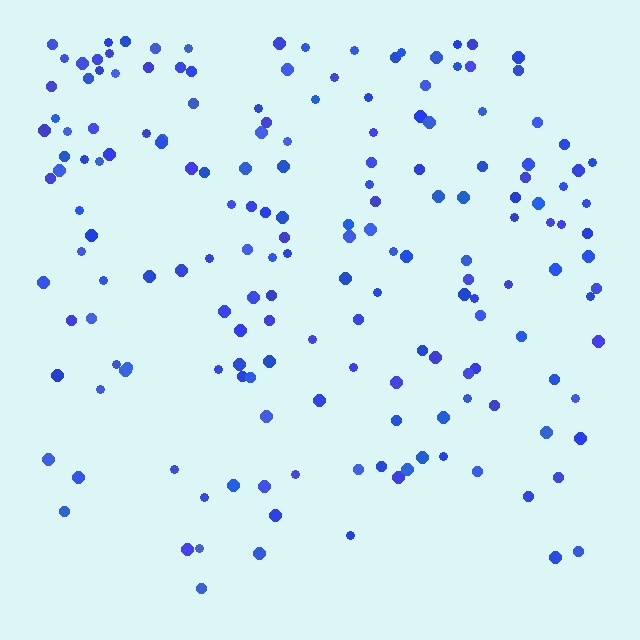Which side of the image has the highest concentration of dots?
The top.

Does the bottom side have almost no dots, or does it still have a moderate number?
Still a moderate number, just noticeably fewer than the top.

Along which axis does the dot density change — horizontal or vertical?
Vertical.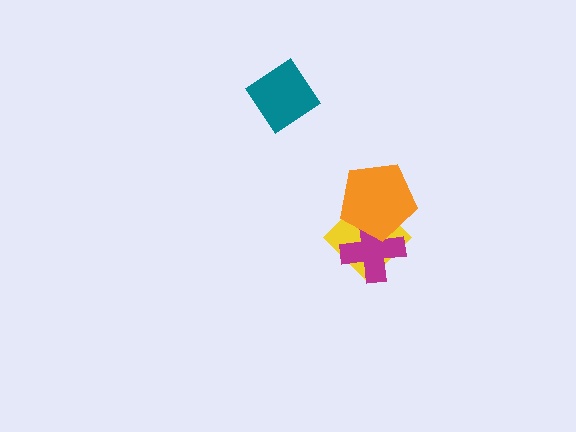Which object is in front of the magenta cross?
The orange pentagon is in front of the magenta cross.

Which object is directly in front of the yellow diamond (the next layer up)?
The magenta cross is directly in front of the yellow diamond.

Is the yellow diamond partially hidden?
Yes, it is partially covered by another shape.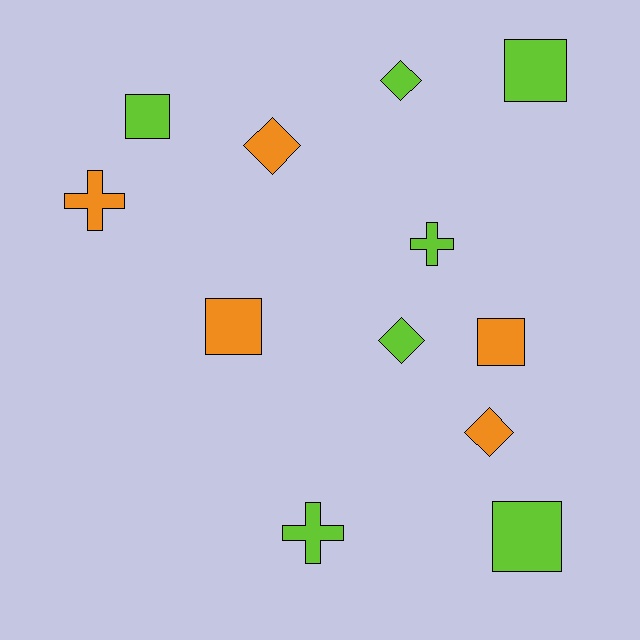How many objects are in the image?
There are 12 objects.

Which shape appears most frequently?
Square, with 5 objects.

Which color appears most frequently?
Lime, with 7 objects.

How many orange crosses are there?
There is 1 orange cross.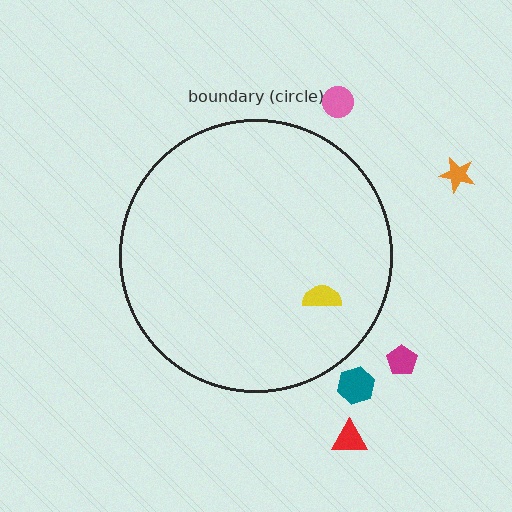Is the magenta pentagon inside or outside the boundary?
Outside.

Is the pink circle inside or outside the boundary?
Outside.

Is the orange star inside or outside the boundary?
Outside.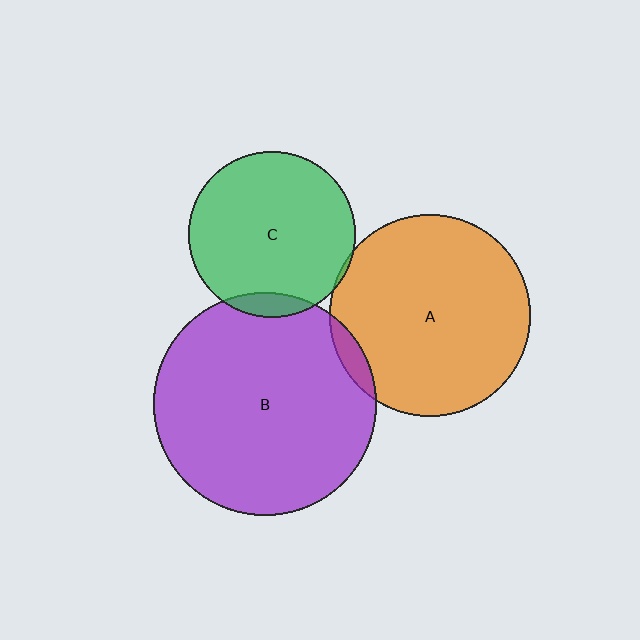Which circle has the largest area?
Circle B (purple).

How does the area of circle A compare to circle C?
Approximately 1.5 times.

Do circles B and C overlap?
Yes.